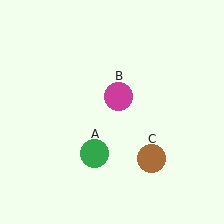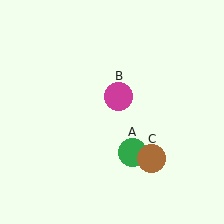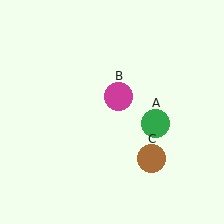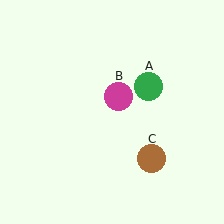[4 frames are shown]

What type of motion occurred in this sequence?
The green circle (object A) rotated counterclockwise around the center of the scene.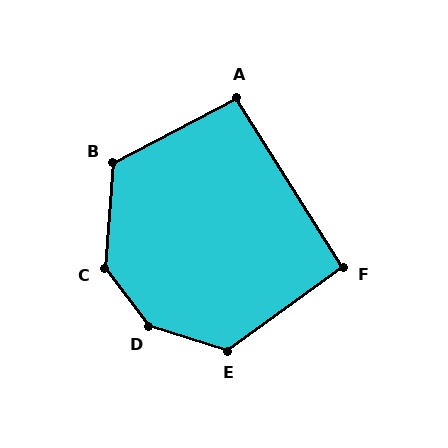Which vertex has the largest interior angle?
D, at approximately 144 degrees.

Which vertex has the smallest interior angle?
F, at approximately 94 degrees.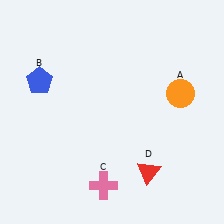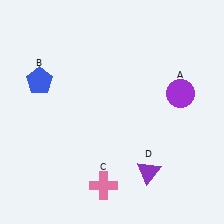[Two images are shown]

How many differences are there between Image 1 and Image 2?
There are 2 differences between the two images.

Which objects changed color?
A changed from orange to purple. D changed from red to purple.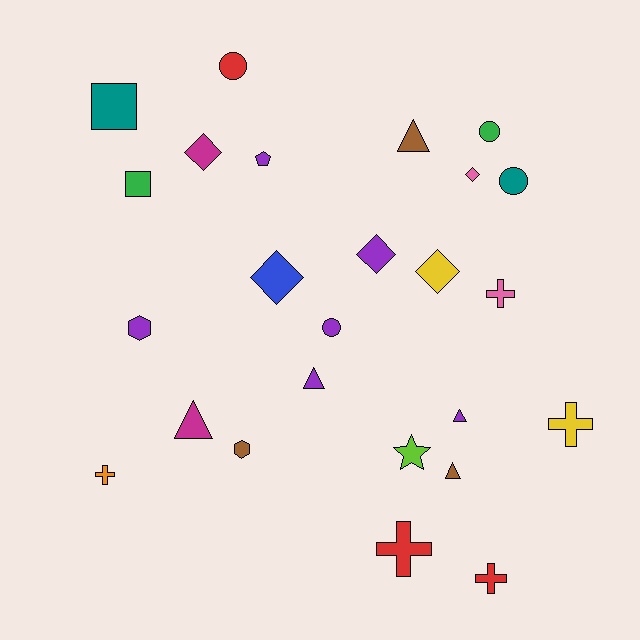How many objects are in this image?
There are 25 objects.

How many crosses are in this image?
There are 5 crosses.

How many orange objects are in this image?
There is 1 orange object.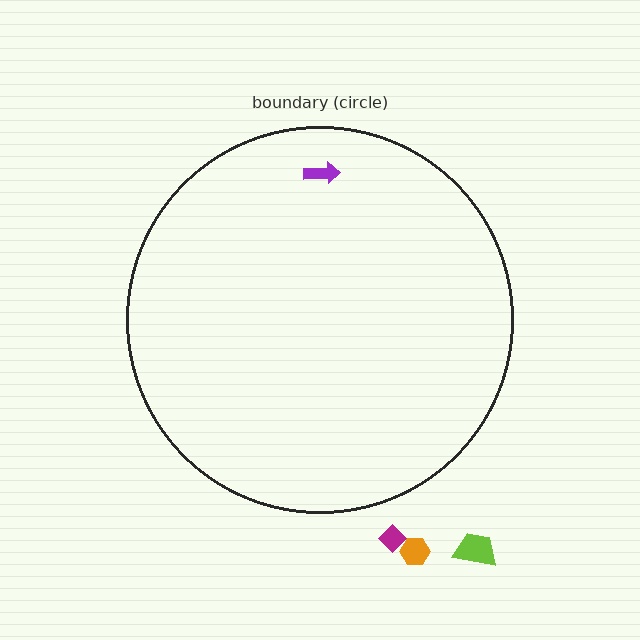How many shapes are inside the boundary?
1 inside, 3 outside.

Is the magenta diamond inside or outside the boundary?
Outside.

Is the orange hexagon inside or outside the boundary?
Outside.